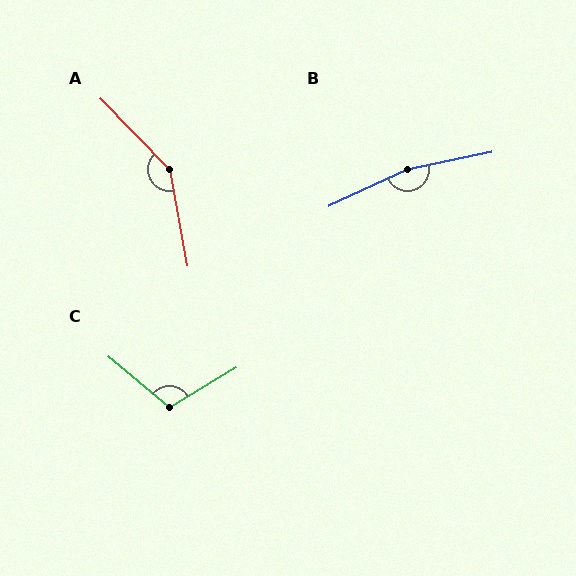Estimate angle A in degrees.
Approximately 146 degrees.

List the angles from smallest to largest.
C (110°), A (146°), B (167°).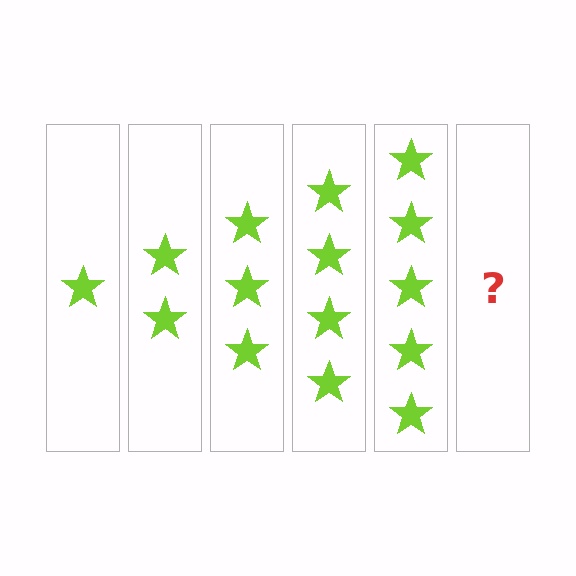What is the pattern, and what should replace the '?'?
The pattern is that each step adds one more star. The '?' should be 6 stars.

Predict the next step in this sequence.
The next step is 6 stars.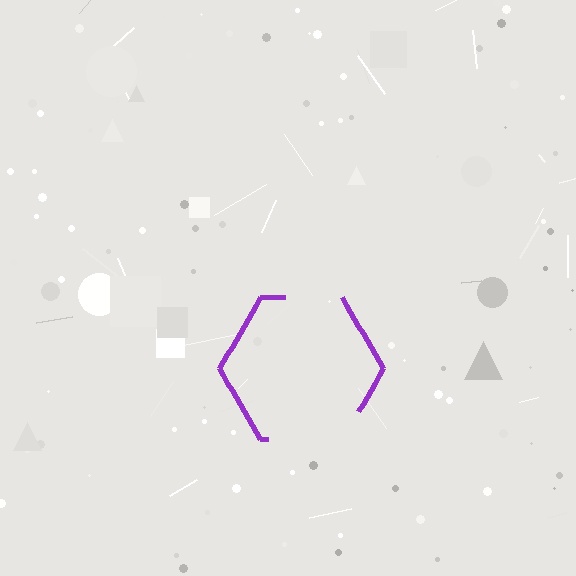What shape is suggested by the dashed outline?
The dashed outline suggests a hexagon.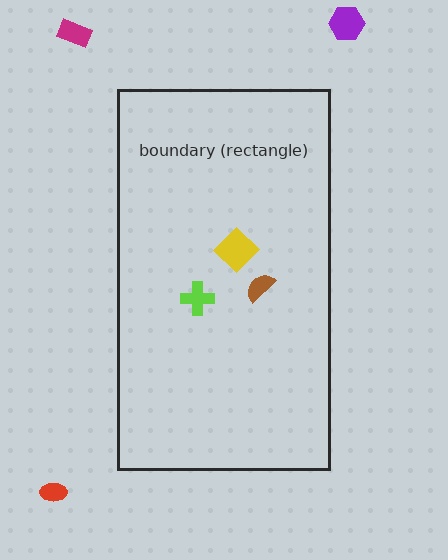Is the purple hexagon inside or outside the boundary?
Outside.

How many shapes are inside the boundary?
3 inside, 3 outside.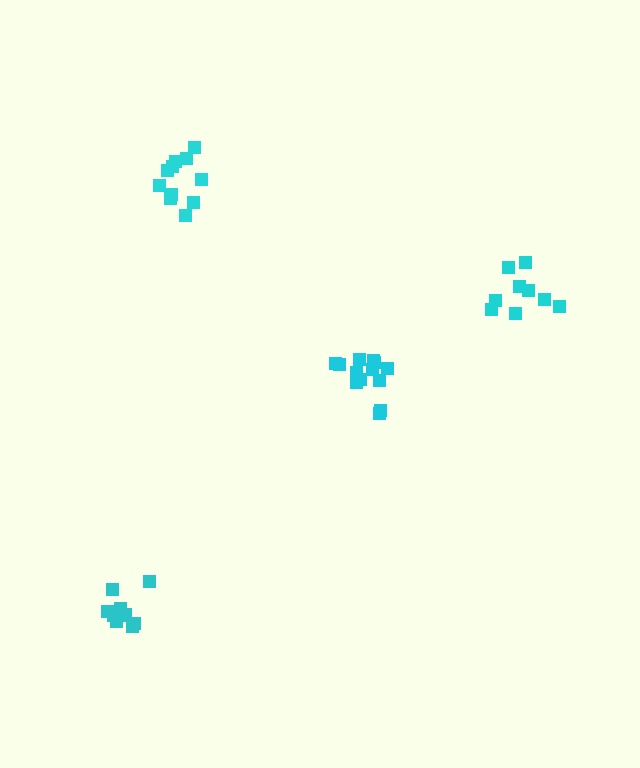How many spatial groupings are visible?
There are 4 spatial groupings.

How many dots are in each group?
Group 1: 10 dots, Group 2: 13 dots, Group 3: 11 dots, Group 4: 9 dots (43 total).